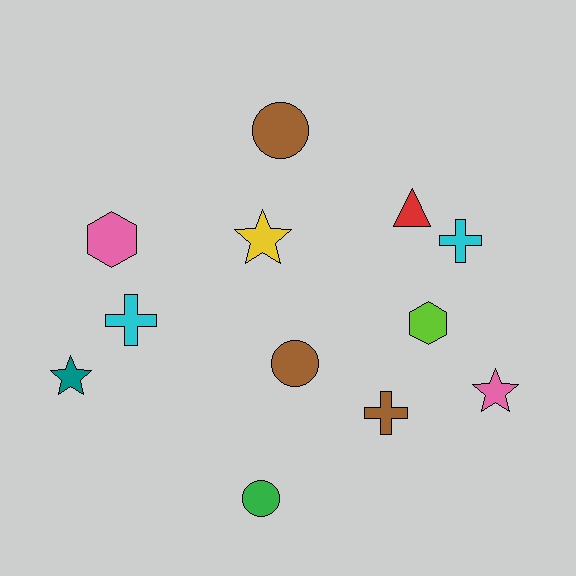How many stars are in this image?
There are 3 stars.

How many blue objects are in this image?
There are no blue objects.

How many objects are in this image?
There are 12 objects.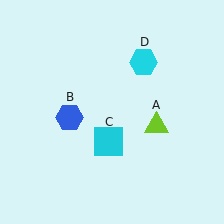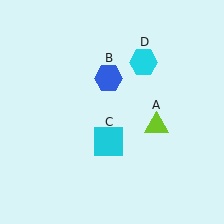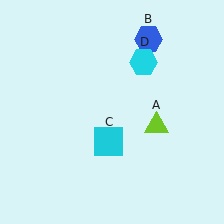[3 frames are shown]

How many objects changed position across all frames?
1 object changed position: blue hexagon (object B).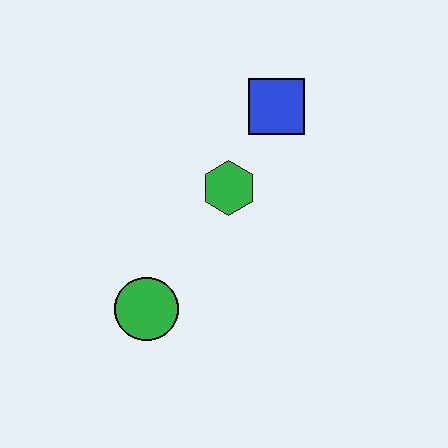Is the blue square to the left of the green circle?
No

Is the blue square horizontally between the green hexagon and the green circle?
No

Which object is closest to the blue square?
The green hexagon is closest to the blue square.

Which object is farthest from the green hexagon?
The green circle is farthest from the green hexagon.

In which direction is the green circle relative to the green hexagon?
The green circle is below the green hexagon.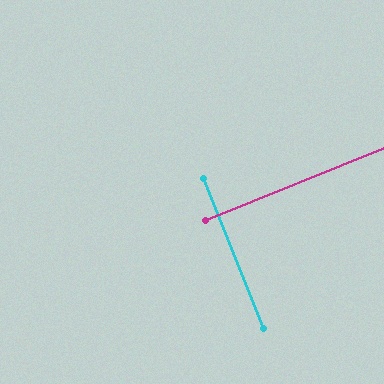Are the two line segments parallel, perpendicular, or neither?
Perpendicular — they meet at approximately 90°.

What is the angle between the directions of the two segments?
Approximately 90 degrees.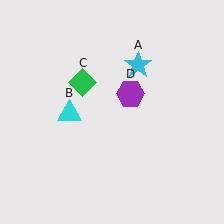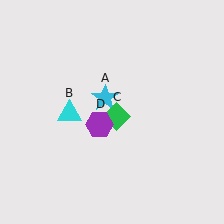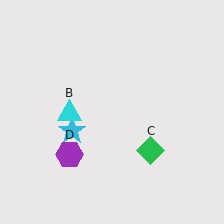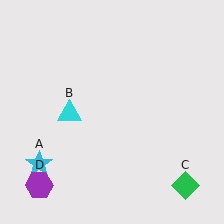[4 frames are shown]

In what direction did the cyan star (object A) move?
The cyan star (object A) moved down and to the left.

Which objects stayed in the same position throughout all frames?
Cyan triangle (object B) remained stationary.